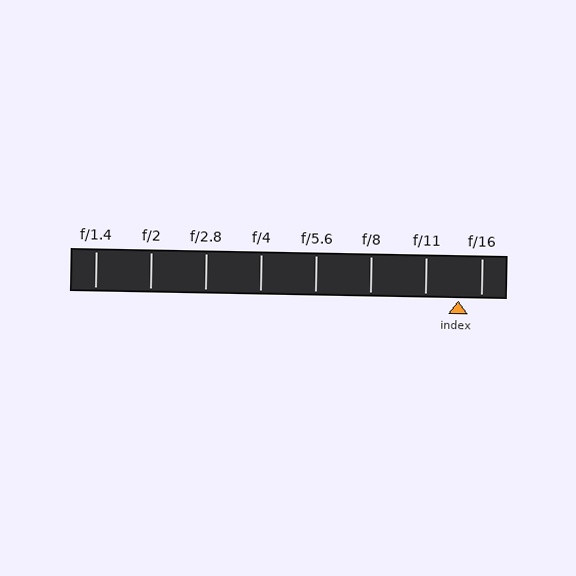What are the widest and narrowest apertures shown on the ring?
The widest aperture shown is f/1.4 and the narrowest is f/16.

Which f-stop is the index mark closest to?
The index mark is closest to f/16.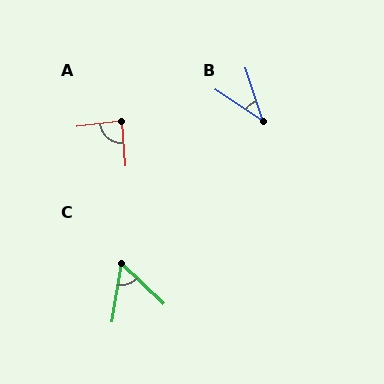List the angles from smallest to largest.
B (38°), C (56°), A (88°).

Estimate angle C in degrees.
Approximately 56 degrees.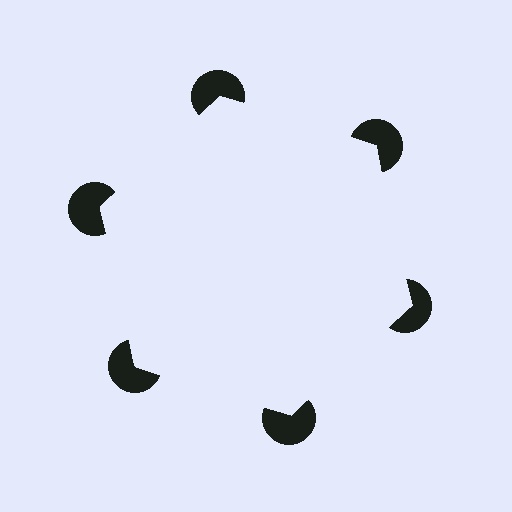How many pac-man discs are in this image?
There are 6 — one at each vertex of the illusory hexagon.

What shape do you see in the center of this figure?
An illusory hexagon — its edges are inferred from the aligned wedge cuts in the pac-man discs, not physically drawn.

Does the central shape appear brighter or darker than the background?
It typically appears slightly brighter than the background, even though no actual brightness change is drawn.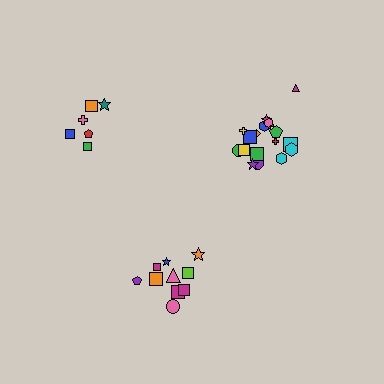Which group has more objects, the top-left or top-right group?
The top-right group.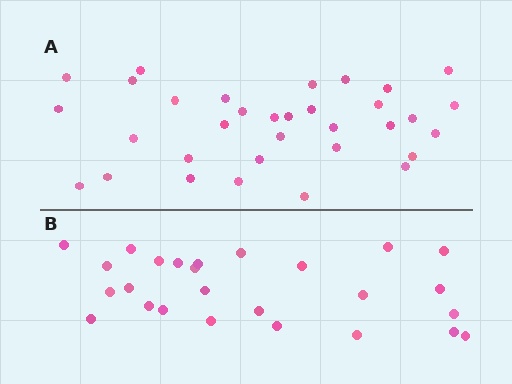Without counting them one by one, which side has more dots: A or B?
Region A (the top region) has more dots.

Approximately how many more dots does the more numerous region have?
Region A has roughly 8 or so more dots than region B.